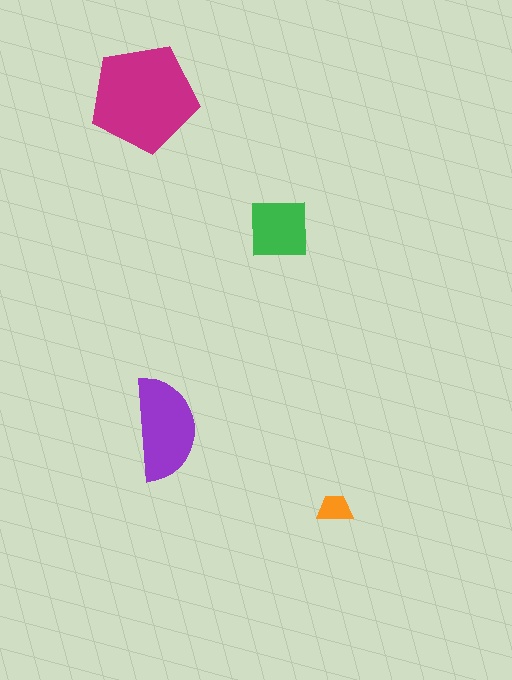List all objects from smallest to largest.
The orange trapezoid, the green square, the purple semicircle, the magenta pentagon.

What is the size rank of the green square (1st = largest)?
3rd.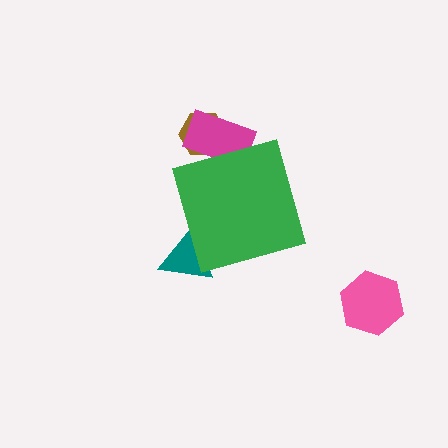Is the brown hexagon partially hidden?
Yes, the brown hexagon is partially hidden behind the green diamond.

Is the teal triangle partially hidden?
Yes, the teal triangle is partially hidden behind the green diamond.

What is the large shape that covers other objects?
A green diamond.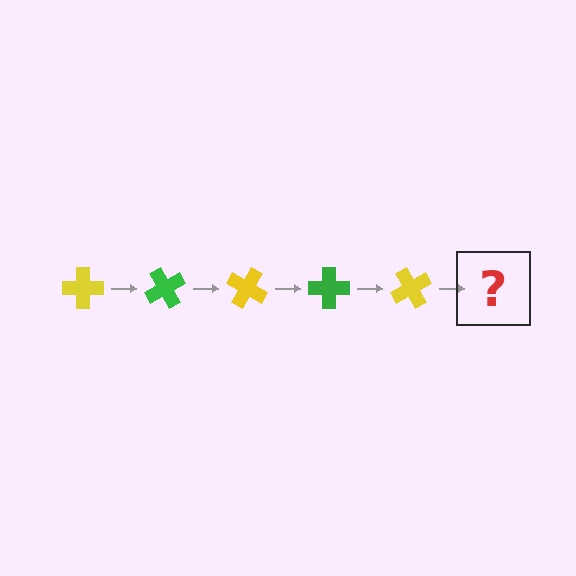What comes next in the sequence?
The next element should be a green cross, rotated 300 degrees from the start.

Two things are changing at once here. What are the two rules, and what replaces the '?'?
The two rules are that it rotates 60 degrees each step and the color cycles through yellow and green. The '?' should be a green cross, rotated 300 degrees from the start.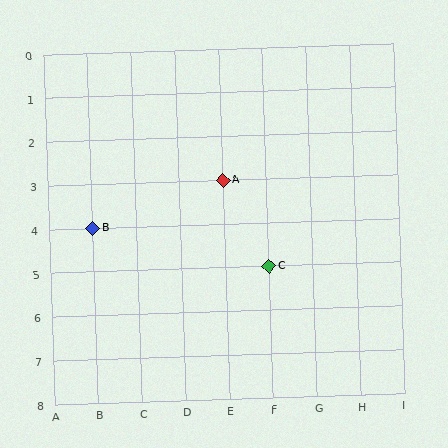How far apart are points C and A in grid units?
Points C and A are 1 column and 2 rows apart (about 2.2 grid units diagonally).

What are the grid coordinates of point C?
Point C is at grid coordinates (F, 5).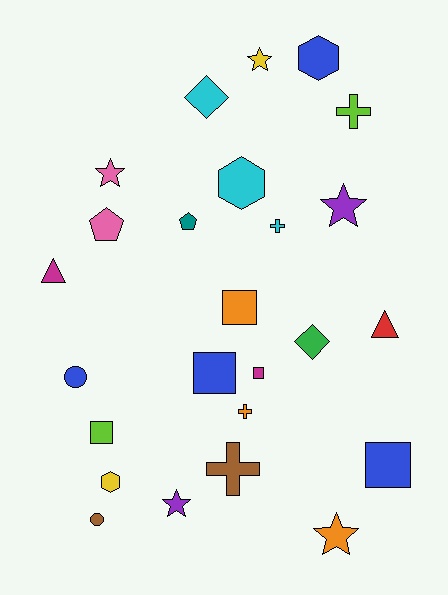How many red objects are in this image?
There is 1 red object.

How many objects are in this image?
There are 25 objects.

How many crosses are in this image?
There are 4 crosses.